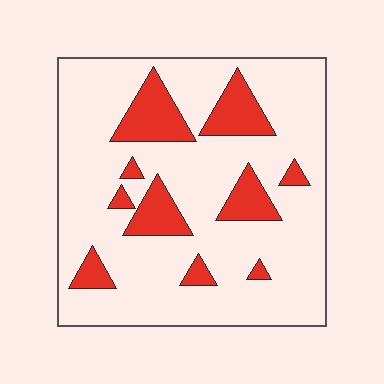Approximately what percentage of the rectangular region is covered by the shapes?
Approximately 20%.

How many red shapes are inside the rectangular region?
10.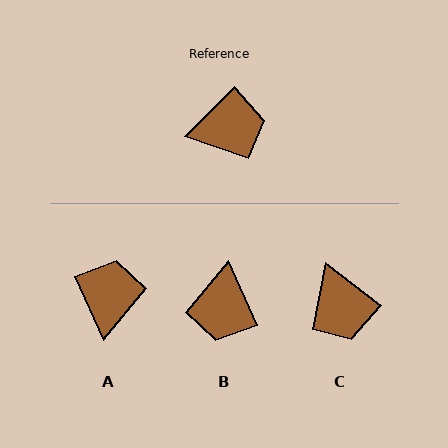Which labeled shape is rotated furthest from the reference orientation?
B, about 111 degrees away.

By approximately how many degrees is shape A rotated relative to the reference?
Approximately 70 degrees counter-clockwise.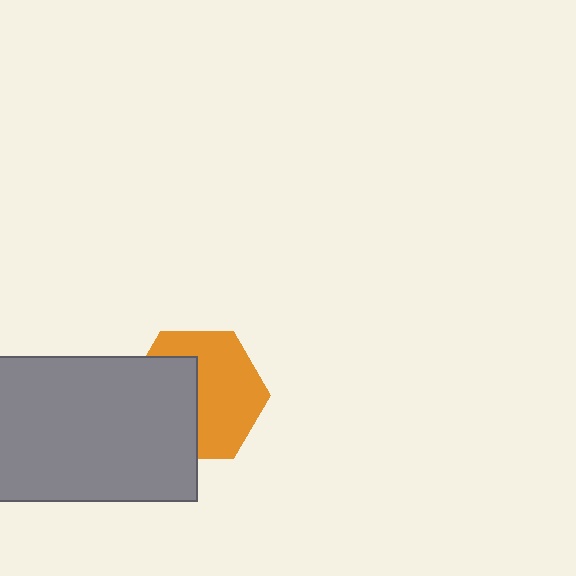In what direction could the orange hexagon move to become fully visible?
The orange hexagon could move right. That would shift it out from behind the gray rectangle entirely.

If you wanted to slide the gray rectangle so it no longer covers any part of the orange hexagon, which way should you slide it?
Slide it left — that is the most direct way to separate the two shapes.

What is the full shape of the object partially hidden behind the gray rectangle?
The partially hidden object is an orange hexagon.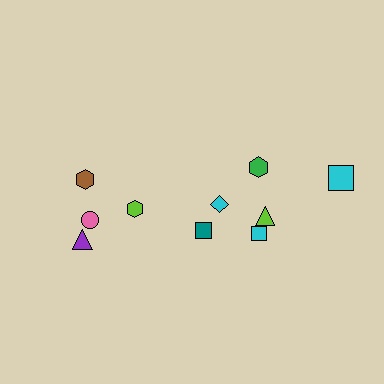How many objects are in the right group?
There are 6 objects.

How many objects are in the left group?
There are 4 objects.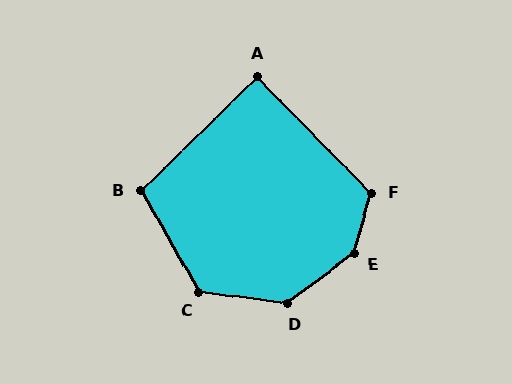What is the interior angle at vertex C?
Approximately 127 degrees (obtuse).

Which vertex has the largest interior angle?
E, at approximately 143 degrees.